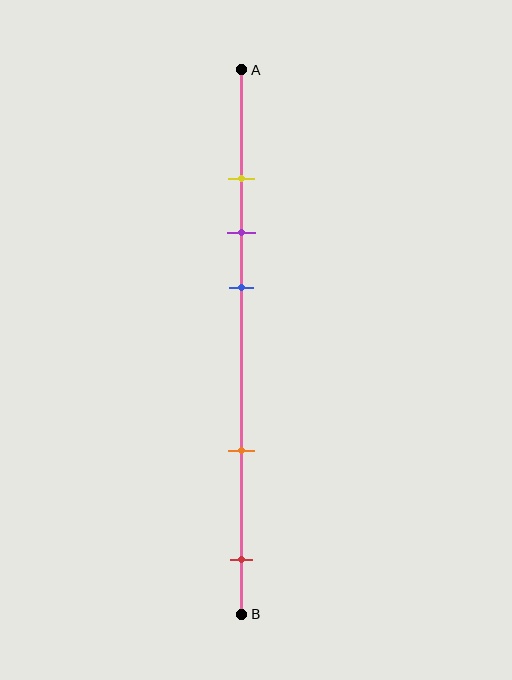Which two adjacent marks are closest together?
The yellow and purple marks are the closest adjacent pair.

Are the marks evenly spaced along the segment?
No, the marks are not evenly spaced.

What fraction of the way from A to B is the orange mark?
The orange mark is approximately 70% (0.7) of the way from A to B.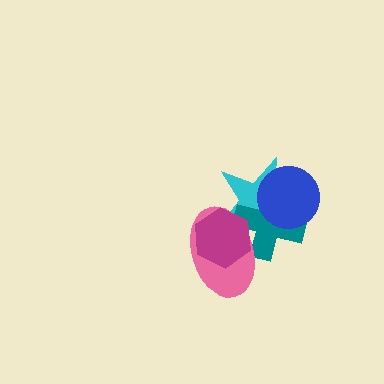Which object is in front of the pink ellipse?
The magenta hexagon is in front of the pink ellipse.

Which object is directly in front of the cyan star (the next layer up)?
The teal cross is directly in front of the cyan star.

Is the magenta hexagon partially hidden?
No, no other shape covers it.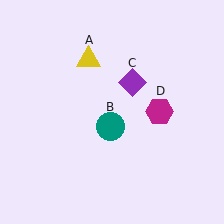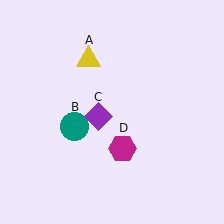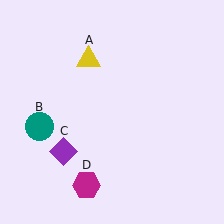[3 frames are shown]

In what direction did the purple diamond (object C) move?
The purple diamond (object C) moved down and to the left.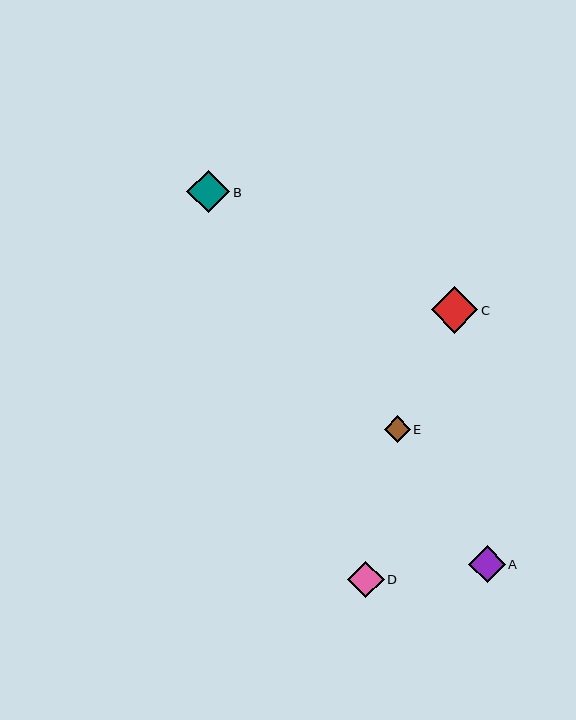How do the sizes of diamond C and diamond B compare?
Diamond C and diamond B are approximately the same size.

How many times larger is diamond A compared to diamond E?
Diamond A is approximately 1.4 times the size of diamond E.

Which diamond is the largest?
Diamond C is the largest with a size of approximately 46 pixels.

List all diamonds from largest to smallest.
From largest to smallest: C, B, A, D, E.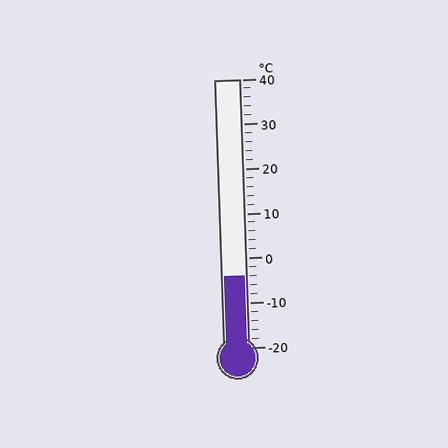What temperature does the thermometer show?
The thermometer shows approximately -4°C.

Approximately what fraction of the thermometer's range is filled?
The thermometer is filled to approximately 25% of its range.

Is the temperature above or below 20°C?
The temperature is below 20°C.